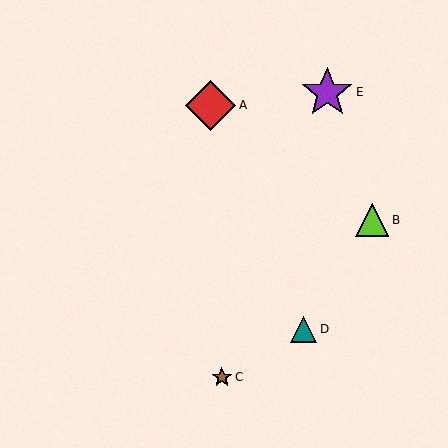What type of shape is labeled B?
Shape B is a lime triangle.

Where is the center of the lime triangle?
The center of the lime triangle is at (372, 220).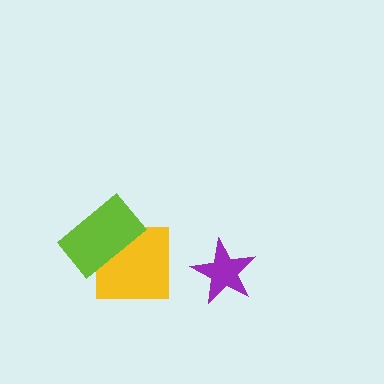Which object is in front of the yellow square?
The lime rectangle is in front of the yellow square.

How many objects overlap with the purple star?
0 objects overlap with the purple star.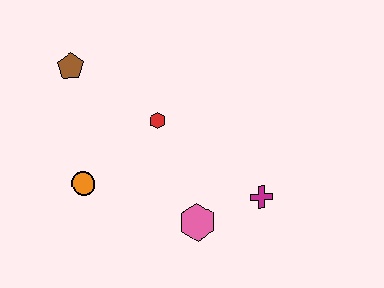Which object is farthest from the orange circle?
The magenta cross is farthest from the orange circle.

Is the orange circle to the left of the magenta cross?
Yes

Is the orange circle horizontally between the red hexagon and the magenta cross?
No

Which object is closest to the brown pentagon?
The red hexagon is closest to the brown pentagon.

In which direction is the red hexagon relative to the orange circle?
The red hexagon is to the right of the orange circle.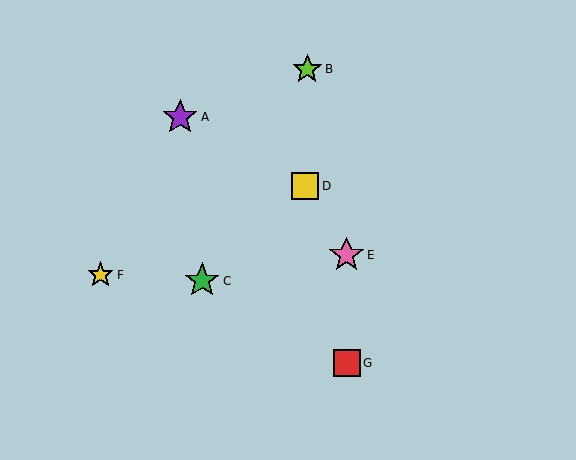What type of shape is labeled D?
Shape D is a yellow square.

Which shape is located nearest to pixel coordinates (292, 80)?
The lime star (labeled B) at (307, 69) is nearest to that location.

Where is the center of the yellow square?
The center of the yellow square is at (305, 186).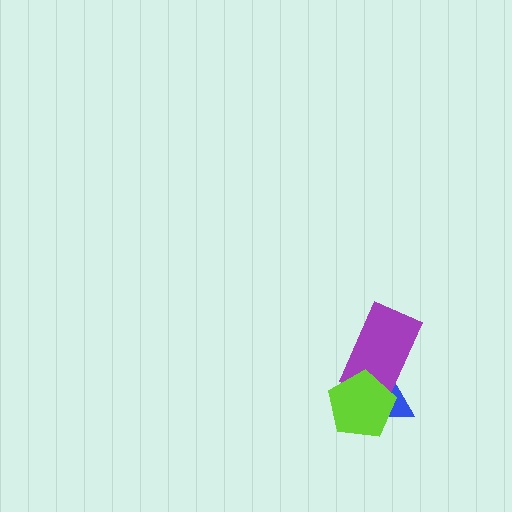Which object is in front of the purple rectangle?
The lime pentagon is in front of the purple rectangle.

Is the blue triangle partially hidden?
Yes, it is partially covered by another shape.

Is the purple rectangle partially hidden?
Yes, it is partially covered by another shape.